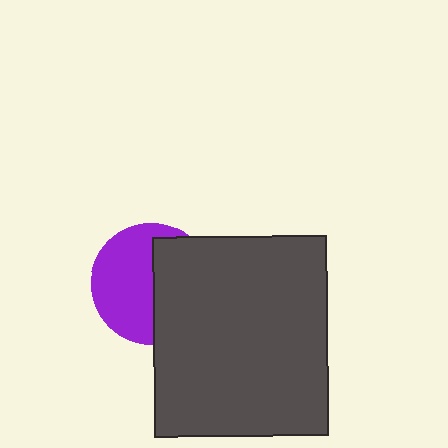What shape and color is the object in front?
The object in front is a dark gray rectangle.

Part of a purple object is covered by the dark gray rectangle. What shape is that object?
It is a circle.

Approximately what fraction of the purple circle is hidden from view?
Roughly 46% of the purple circle is hidden behind the dark gray rectangle.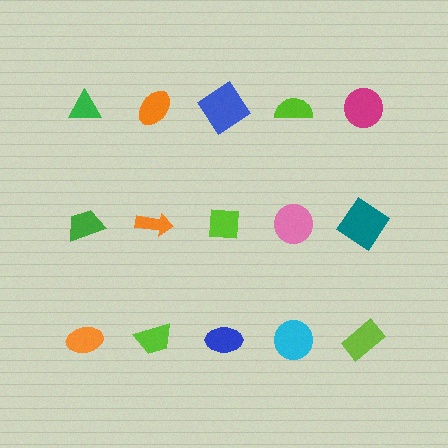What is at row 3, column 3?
A blue ellipse.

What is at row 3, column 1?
An orange ellipse.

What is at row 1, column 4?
A lime semicircle.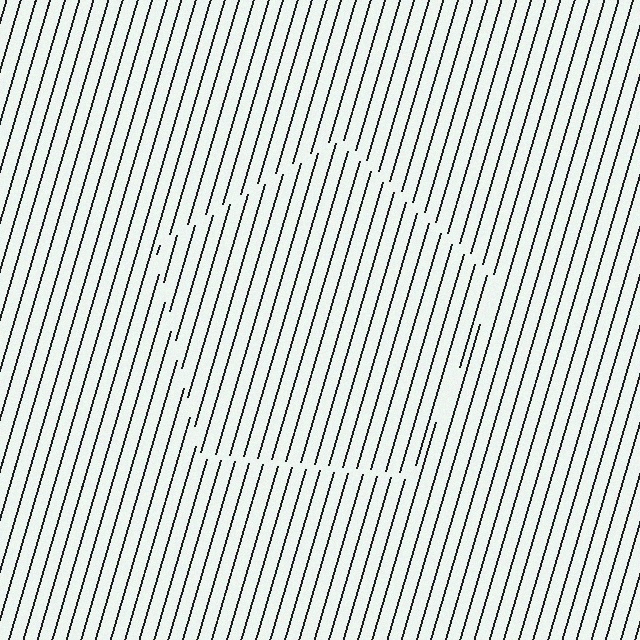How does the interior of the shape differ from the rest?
The interior of the shape contains the same grating, shifted by half a period — the contour is defined by the phase discontinuity where line-ends from the inner and outer gratings abut.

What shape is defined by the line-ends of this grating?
An illusory pentagon. The interior of the shape contains the same grating, shifted by half a period — the contour is defined by the phase discontinuity where line-ends from the inner and outer gratings abut.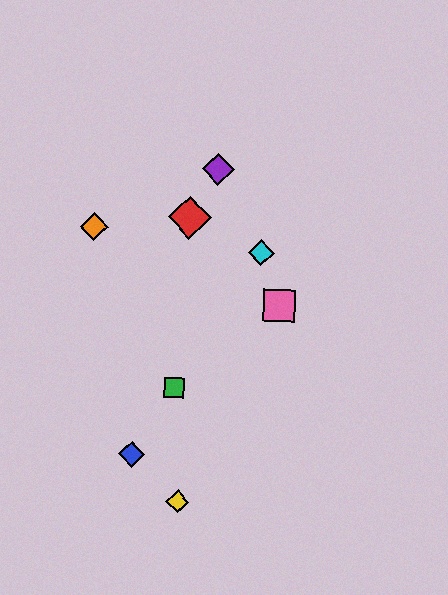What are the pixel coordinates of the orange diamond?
The orange diamond is at (94, 227).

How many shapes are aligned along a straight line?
3 shapes (the blue diamond, the green square, the cyan diamond) are aligned along a straight line.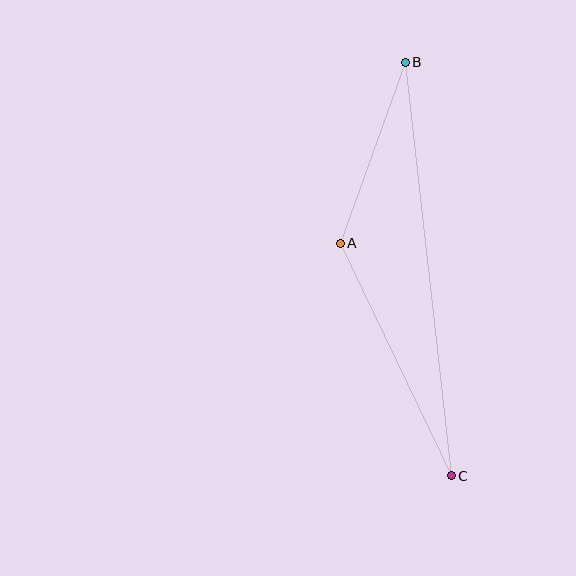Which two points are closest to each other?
Points A and B are closest to each other.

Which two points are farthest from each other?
Points B and C are farthest from each other.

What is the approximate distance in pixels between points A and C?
The distance between A and C is approximately 257 pixels.